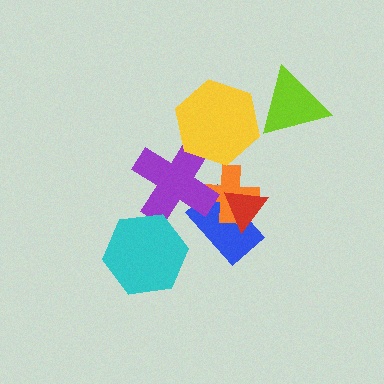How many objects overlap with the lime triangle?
0 objects overlap with the lime triangle.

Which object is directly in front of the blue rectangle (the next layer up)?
The orange cross is directly in front of the blue rectangle.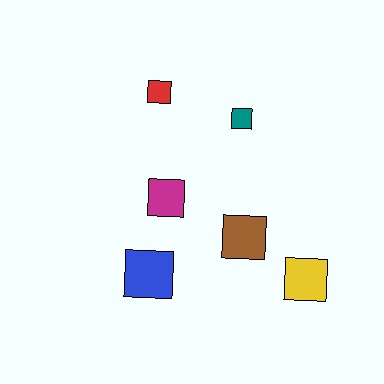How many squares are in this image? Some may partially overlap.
There are 6 squares.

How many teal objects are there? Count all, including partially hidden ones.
There is 1 teal object.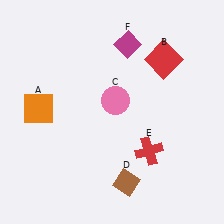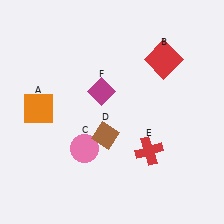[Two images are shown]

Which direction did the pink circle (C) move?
The pink circle (C) moved down.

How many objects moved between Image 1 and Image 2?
3 objects moved between the two images.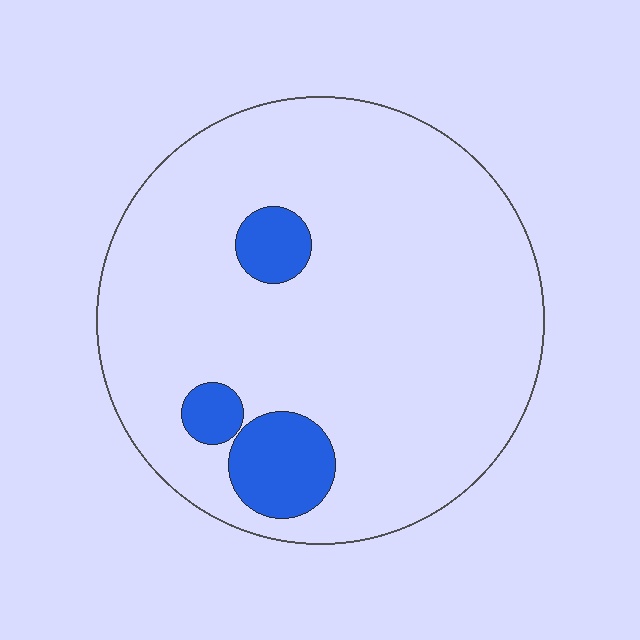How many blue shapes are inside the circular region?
3.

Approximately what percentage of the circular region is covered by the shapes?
Approximately 10%.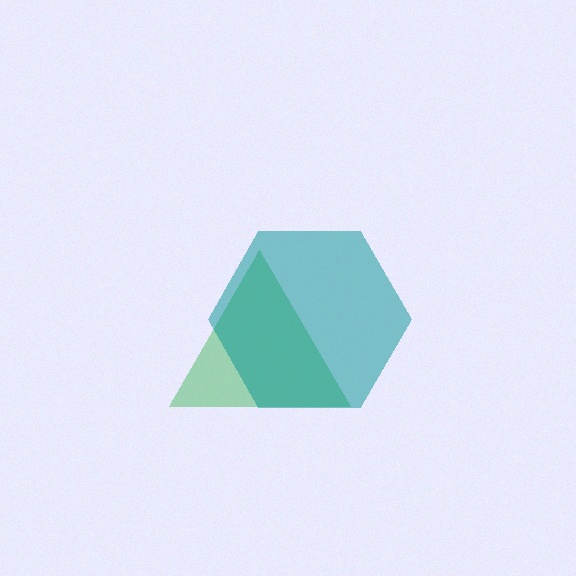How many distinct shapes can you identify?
There are 2 distinct shapes: a green triangle, a teal hexagon.